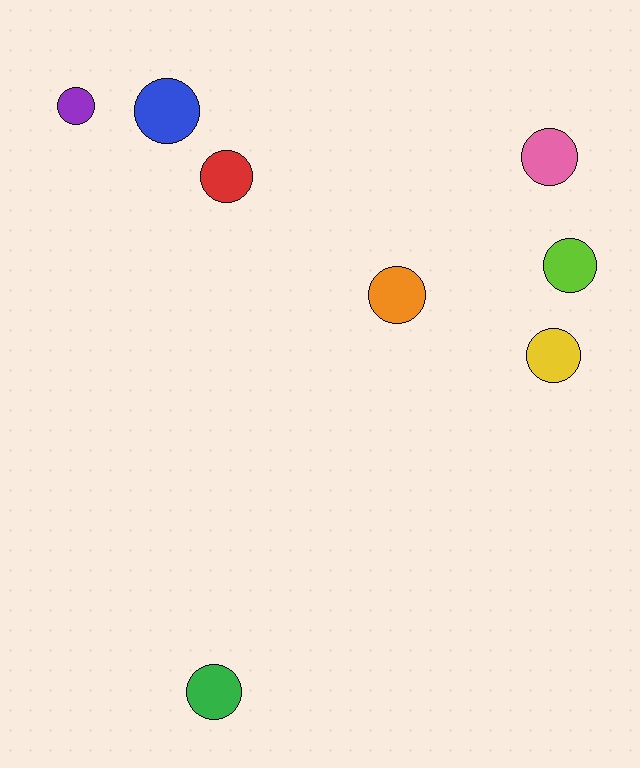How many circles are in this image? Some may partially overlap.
There are 8 circles.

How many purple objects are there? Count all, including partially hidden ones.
There is 1 purple object.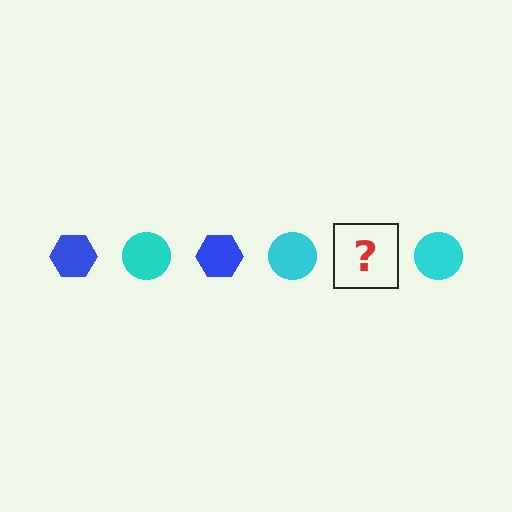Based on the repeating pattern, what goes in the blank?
The blank should be a blue hexagon.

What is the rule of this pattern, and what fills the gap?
The rule is that the pattern alternates between blue hexagon and cyan circle. The gap should be filled with a blue hexagon.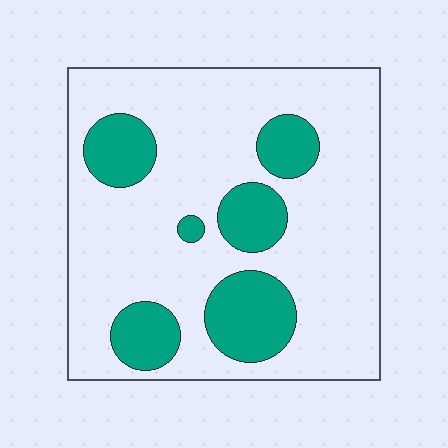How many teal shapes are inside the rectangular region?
6.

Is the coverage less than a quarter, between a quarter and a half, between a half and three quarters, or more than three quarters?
Less than a quarter.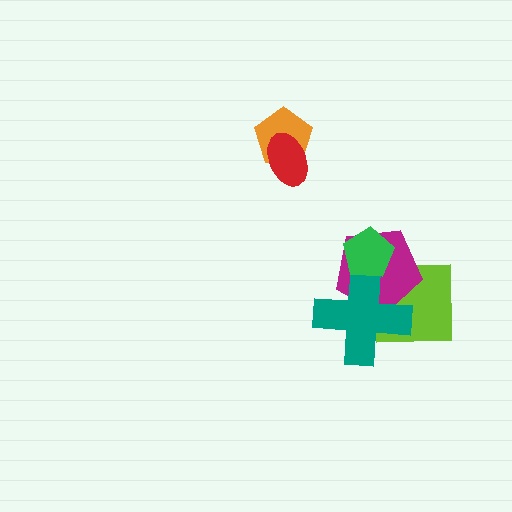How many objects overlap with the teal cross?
3 objects overlap with the teal cross.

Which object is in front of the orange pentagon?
The red ellipse is in front of the orange pentagon.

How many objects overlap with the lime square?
2 objects overlap with the lime square.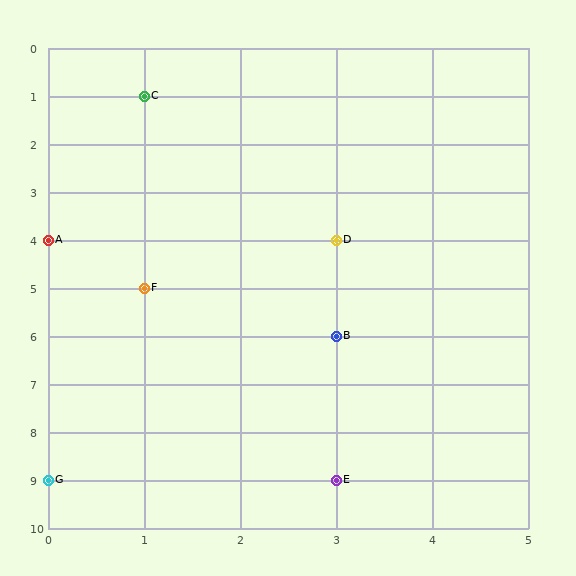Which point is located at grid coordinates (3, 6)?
Point B is at (3, 6).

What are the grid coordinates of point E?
Point E is at grid coordinates (3, 9).